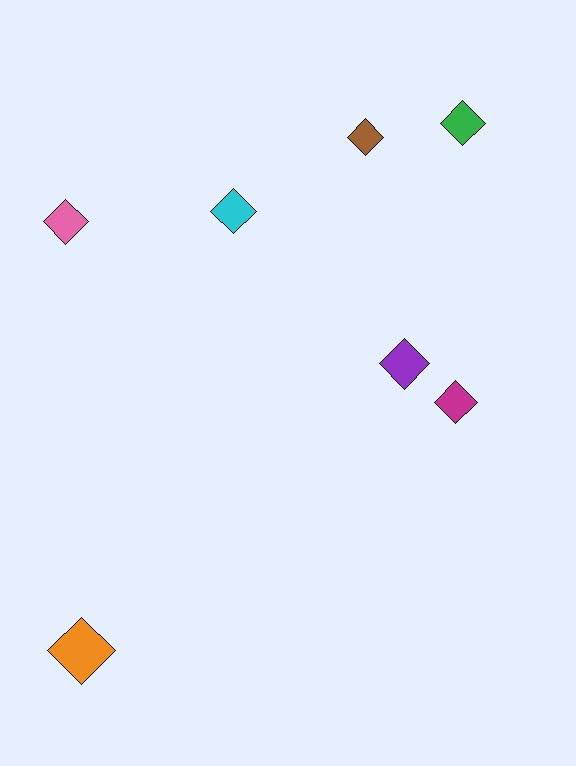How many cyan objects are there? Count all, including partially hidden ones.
There is 1 cyan object.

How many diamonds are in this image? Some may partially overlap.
There are 7 diamonds.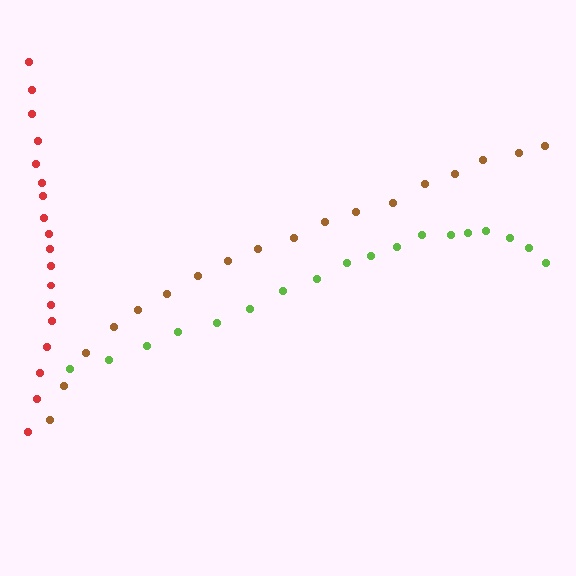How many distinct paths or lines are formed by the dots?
There are 3 distinct paths.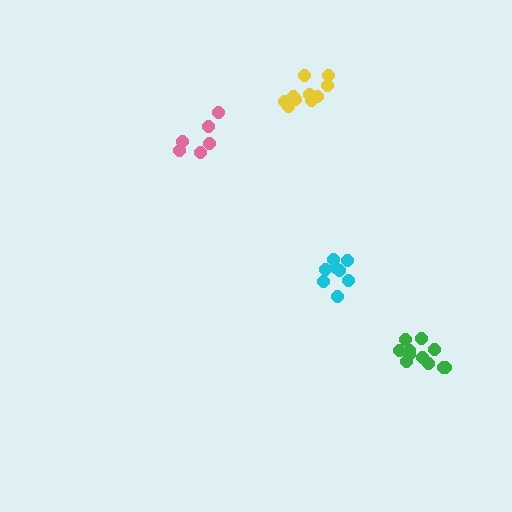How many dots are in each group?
Group 1: 8 dots, Group 2: 10 dots, Group 3: 11 dots, Group 4: 6 dots (35 total).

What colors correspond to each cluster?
The clusters are colored: cyan, yellow, green, pink.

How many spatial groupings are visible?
There are 4 spatial groupings.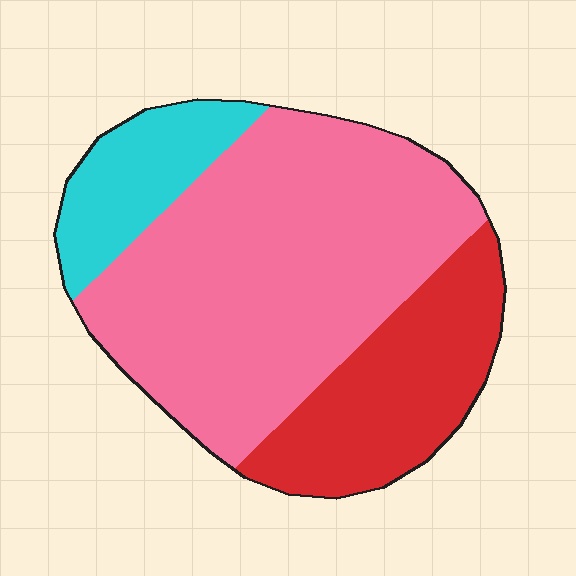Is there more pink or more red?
Pink.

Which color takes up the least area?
Cyan, at roughly 15%.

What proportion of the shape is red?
Red covers roughly 25% of the shape.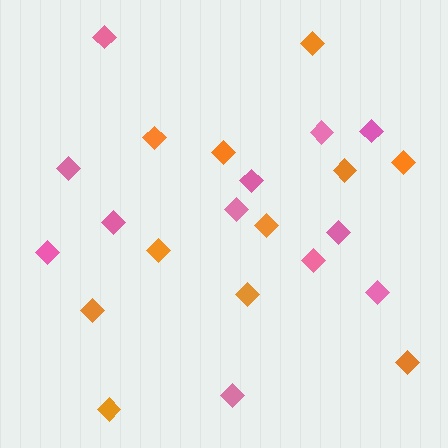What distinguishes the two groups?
There are 2 groups: one group of pink diamonds (12) and one group of orange diamonds (11).